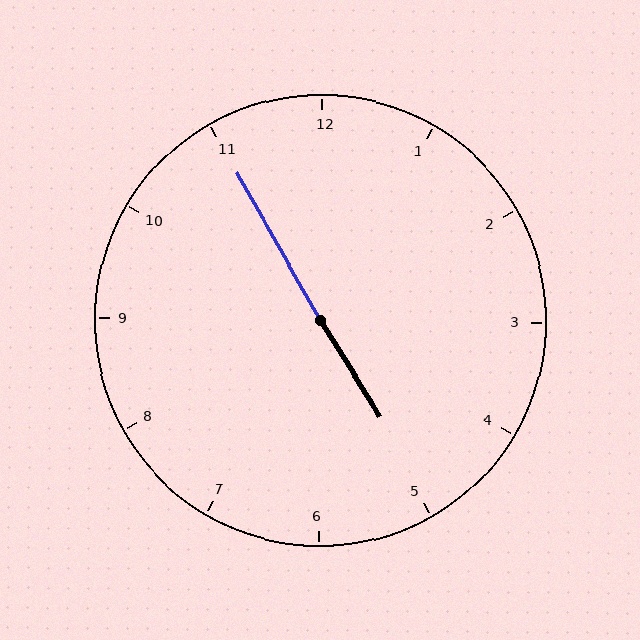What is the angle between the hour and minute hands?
Approximately 178 degrees.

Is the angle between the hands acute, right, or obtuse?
It is obtuse.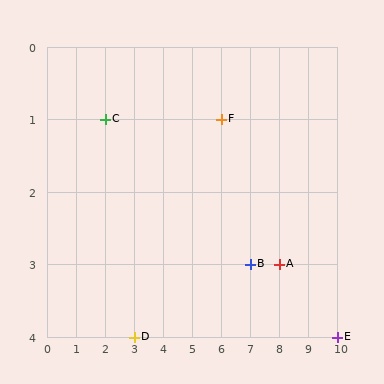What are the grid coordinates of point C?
Point C is at grid coordinates (2, 1).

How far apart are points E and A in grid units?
Points E and A are 2 columns and 1 row apart (about 2.2 grid units diagonally).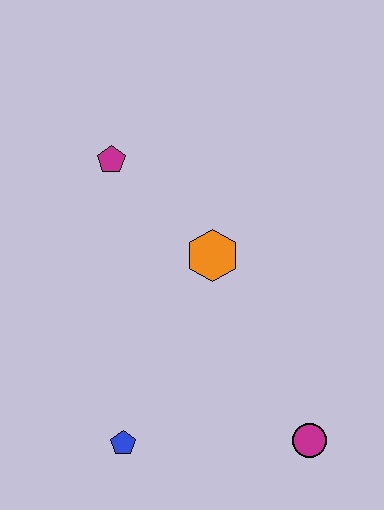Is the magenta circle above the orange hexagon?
No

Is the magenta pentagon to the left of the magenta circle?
Yes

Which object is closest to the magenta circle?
The blue pentagon is closest to the magenta circle.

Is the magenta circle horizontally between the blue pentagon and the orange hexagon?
No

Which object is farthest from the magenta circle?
The magenta pentagon is farthest from the magenta circle.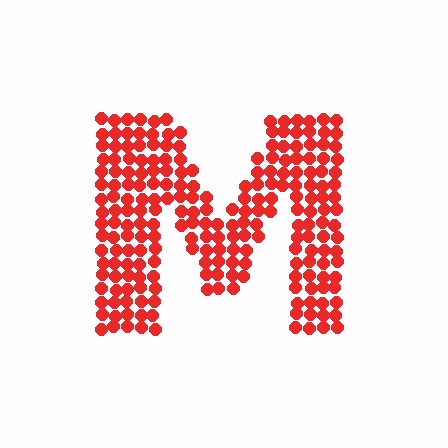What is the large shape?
The large shape is the letter M.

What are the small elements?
The small elements are circles.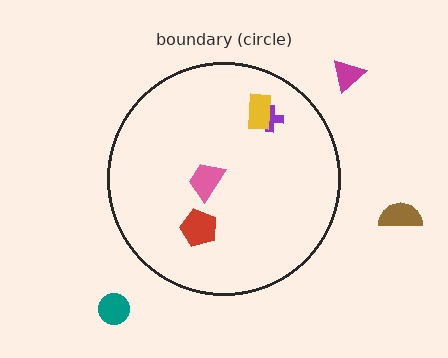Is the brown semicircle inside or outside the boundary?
Outside.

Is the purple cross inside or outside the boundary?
Inside.